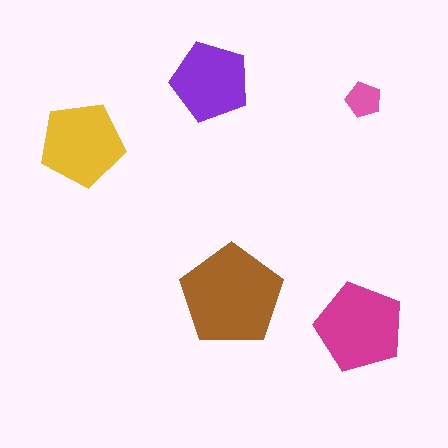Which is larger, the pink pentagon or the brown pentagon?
The brown one.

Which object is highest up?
The purple pentagon is topmost.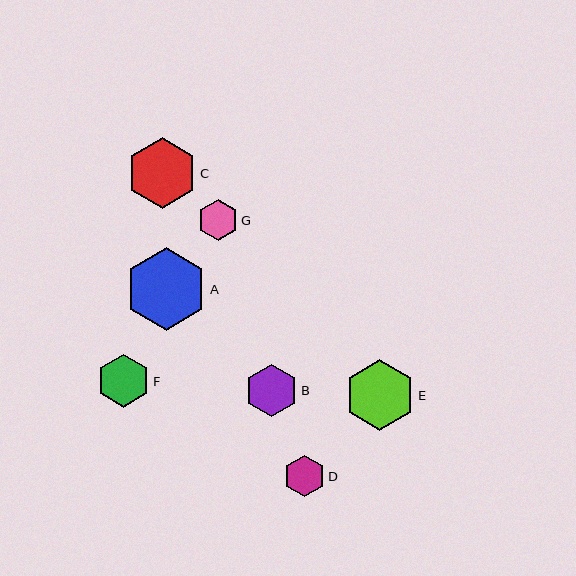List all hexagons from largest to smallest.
From largest to smallest: A, E, C, F, B, D, G.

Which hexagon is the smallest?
Hexagon G is the smallest with a size of approximately 40 pixels.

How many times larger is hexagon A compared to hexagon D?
Hexagon A is approximately 2.0 times the size of hexagon D.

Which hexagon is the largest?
Hexagon A is the largest with a size of approximately 83 pixels.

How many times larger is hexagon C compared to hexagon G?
Hexagon C is approximately 1.7 times the size of hexagon G.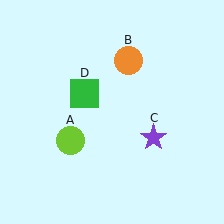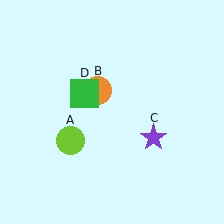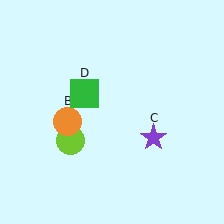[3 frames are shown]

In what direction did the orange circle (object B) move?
The orange circle (object B) moved down and to the left.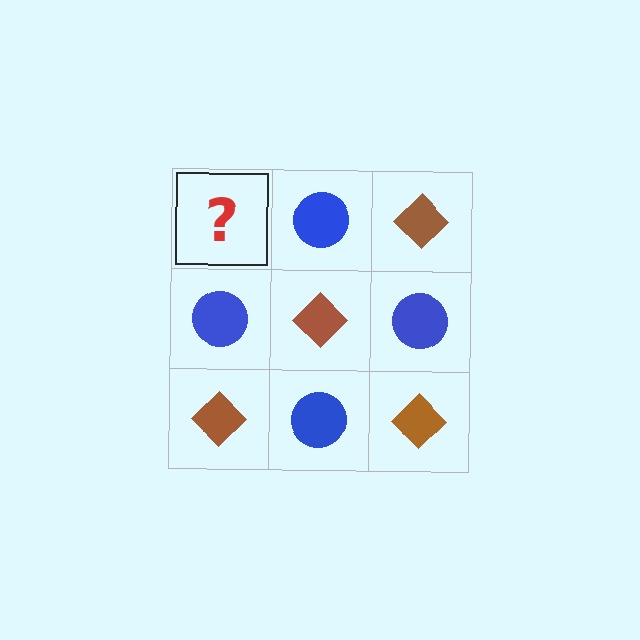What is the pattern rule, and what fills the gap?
The rule is that it alternates brown diamond and blue circle in a checkerboard pattern. The gap should be filled with a brown diamond.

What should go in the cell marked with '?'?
The missing cell should contain a brown diamond.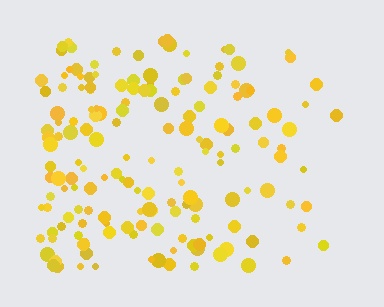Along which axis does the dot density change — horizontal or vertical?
Horizontal.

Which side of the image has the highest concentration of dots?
The left.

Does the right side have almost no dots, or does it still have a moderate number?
Still a moderate number, just noticeably fewer than the left.